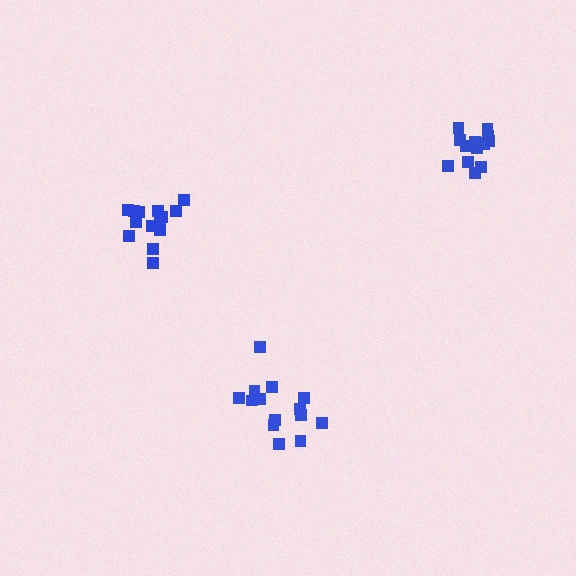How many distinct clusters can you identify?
There are 3 distinct clusters.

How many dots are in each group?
Group 1: 14 dots, Group 2: 14 dots, Group 3: 15 dots (43 total).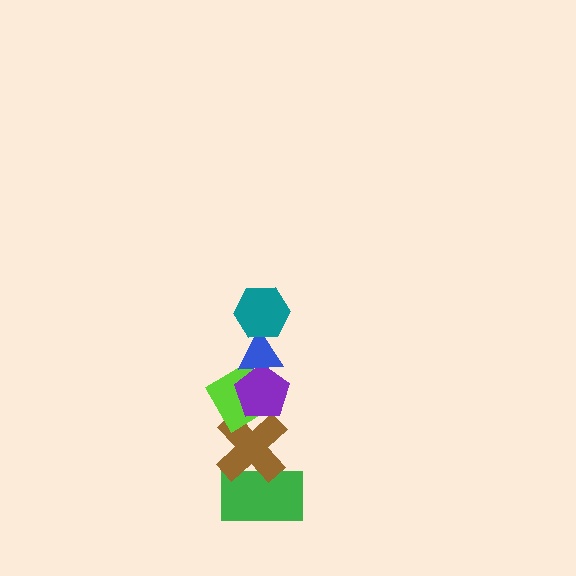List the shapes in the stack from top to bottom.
From top to bottom: the teal hexagon, the blue triangle, the purple pentagon, the lime diamond, the brown cross, the green rectangle.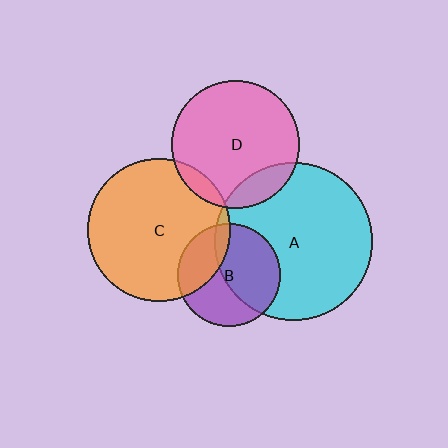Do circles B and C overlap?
Yes.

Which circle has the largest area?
Circle A (cyan).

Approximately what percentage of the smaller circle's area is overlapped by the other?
Approximately 30%.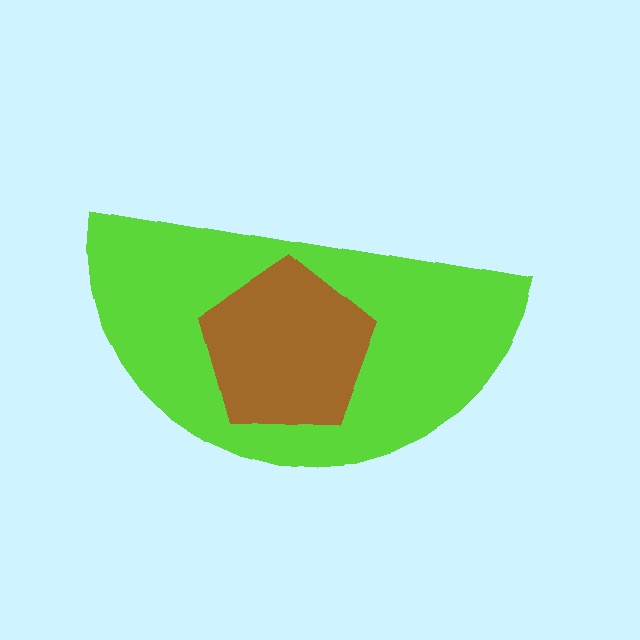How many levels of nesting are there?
2.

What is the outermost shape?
The lime semicircle.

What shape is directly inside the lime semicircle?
The brown pentagon.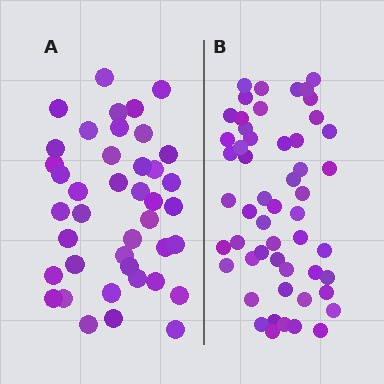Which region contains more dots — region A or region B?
Region B (the right region) has more dots.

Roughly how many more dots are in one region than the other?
Region B has roughly 12 or so more dots than region A.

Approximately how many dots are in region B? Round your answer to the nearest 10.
About 50 dots. (The exact count is 53, which rounds to 50.)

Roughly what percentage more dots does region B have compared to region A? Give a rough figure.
About 30% more.